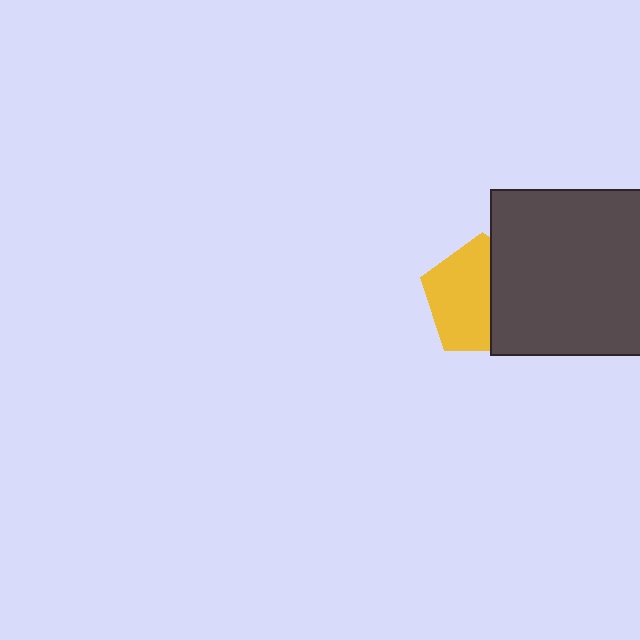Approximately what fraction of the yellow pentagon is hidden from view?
Roughly 42% of the yellow pentagon is hidden behind the dark gray square.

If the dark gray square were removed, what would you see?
You would see the complete yellow pentagon.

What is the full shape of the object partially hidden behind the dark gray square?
The partially hidden object is a yellow pentagon.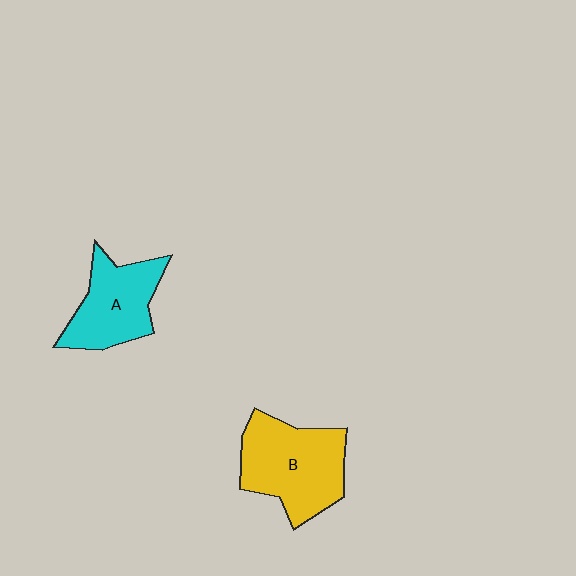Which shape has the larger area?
Shape B (yellow).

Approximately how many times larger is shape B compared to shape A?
Approximately 1.3 times.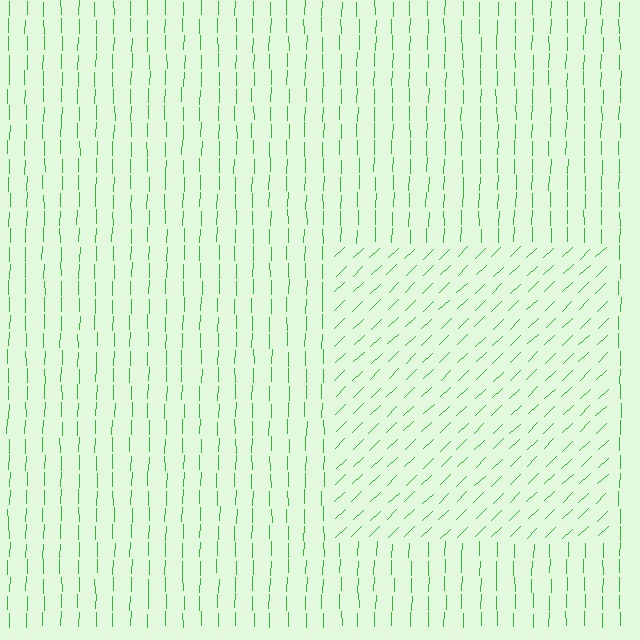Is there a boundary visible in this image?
Yes, there is a texture boundary formed by a change in line orientation.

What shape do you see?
I see a rectangle.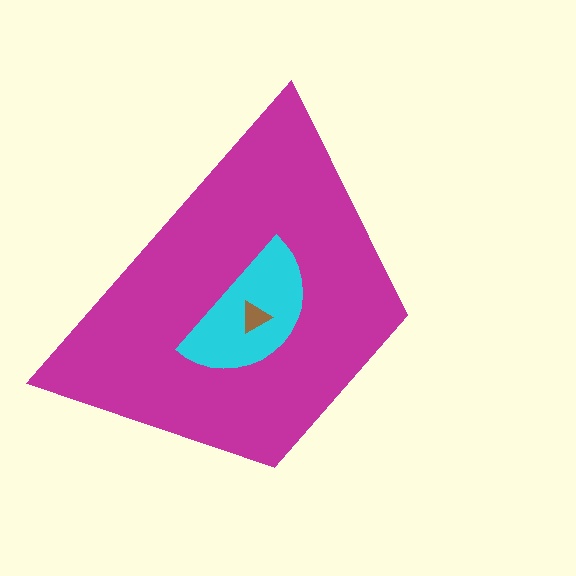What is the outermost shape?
The magenta trapezoid.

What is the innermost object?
The brown triangle.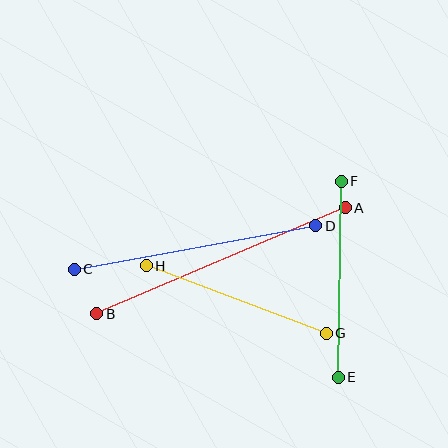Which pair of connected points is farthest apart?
Points A and B are farthest apart.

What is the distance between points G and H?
The distance is approximately 192 pixels.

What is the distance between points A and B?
The distance is approximately 271 pixels.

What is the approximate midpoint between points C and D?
The midpoint is at approximately (195, 247) pixels.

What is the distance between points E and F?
The distance is approximately 196 pixels.